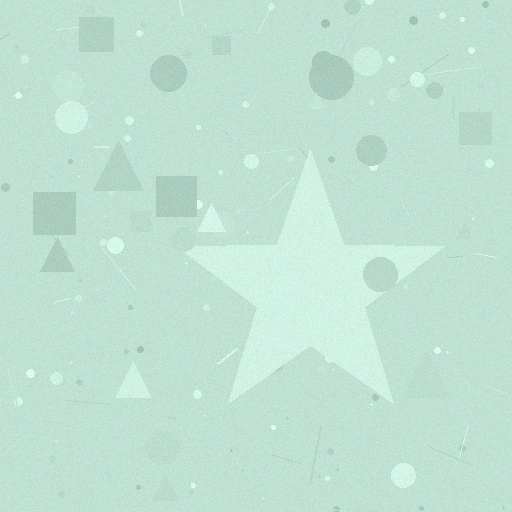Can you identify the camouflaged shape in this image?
The camouflaged shape is a star.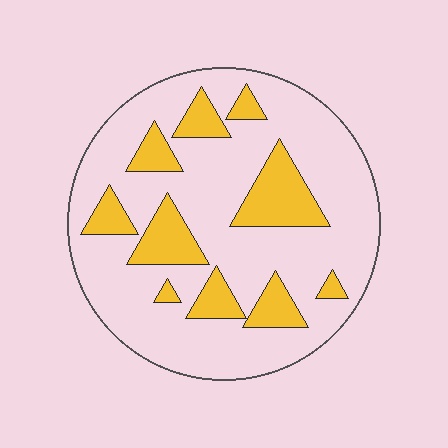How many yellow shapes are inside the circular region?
10.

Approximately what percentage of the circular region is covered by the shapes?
Approximately 25%.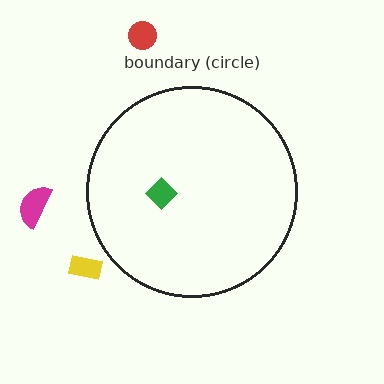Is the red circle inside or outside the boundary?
Outside.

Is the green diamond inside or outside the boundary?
Inside.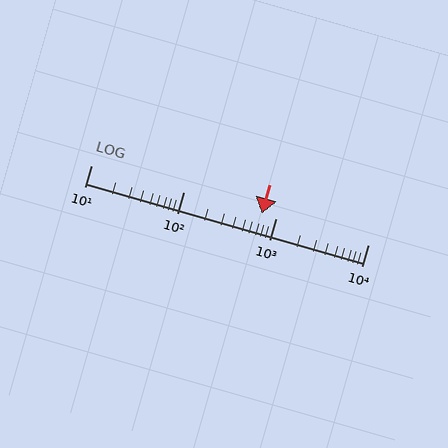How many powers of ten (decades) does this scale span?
The scale spans 3 decades, from 10 to 10000.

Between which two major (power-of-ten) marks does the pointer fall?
The pointer is between 100 and 1000.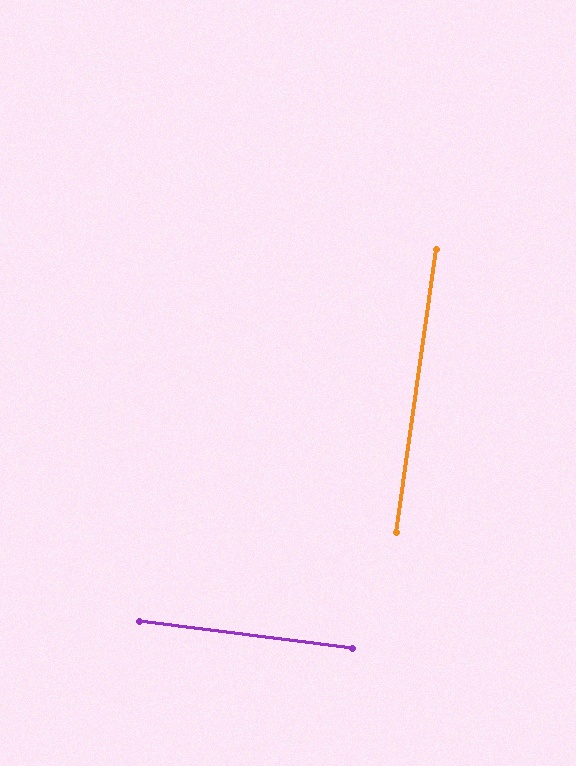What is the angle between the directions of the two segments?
Approximately 89 degrees.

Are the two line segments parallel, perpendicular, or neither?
Perpendicular — they meet at approximately 89°.